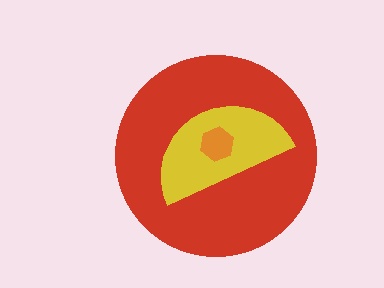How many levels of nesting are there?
3.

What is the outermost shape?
The red circle.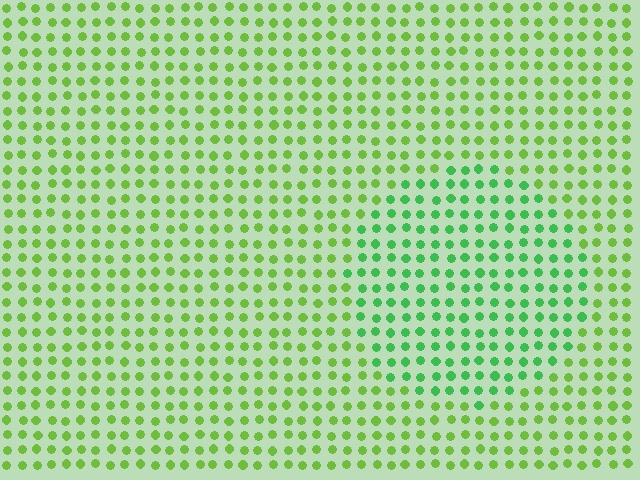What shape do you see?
I see a circle.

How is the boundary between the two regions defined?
The boundary is defined purely by a slight shift in hue (about 32 degrees). Spacing, size, and orientation are identical on both sides.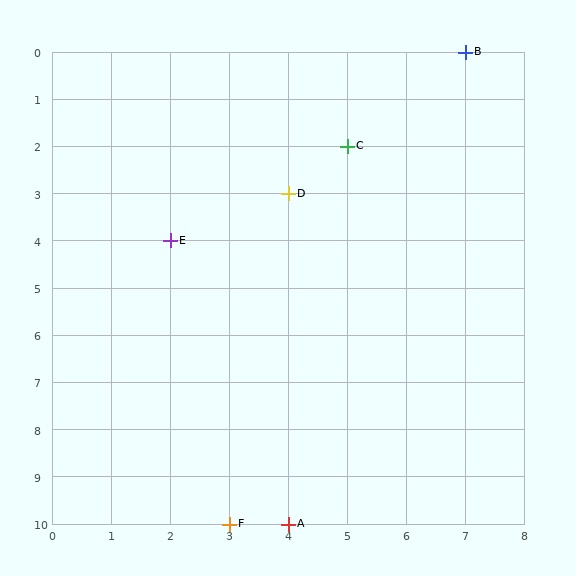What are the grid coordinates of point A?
Point A is at grid coordinates (4, 10).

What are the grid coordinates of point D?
Point D is at grid coordinates (4, 3).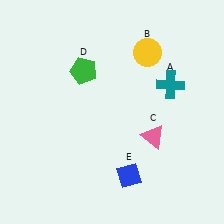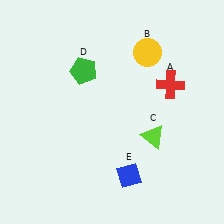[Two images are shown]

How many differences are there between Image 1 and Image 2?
There are 2 differences between the two images.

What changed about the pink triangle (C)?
In Image 1, C is pink. In Image 2, it changed to lime.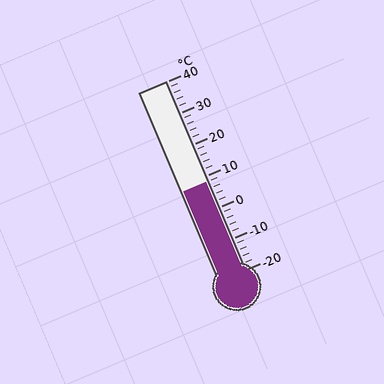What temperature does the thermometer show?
The thermometer shows approximately 8°C.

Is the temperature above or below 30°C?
The temperature is below 30°C.